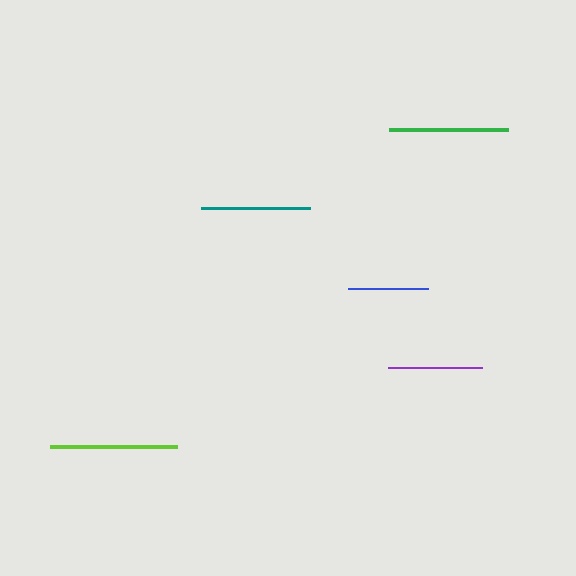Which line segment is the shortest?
The blue line is the shortest at approximately 79 pixels.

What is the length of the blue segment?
The blue segment is approximately 79 pixels long.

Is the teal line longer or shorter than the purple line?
The teal line is longer than the purple line.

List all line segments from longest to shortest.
From longest to shortest: lime, green, teal, purple, blue.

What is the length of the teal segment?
The teal segment is approximately 109 pixels long.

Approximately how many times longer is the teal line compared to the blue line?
The teal line is approximately 1.4 times the length of the blue line.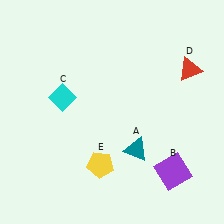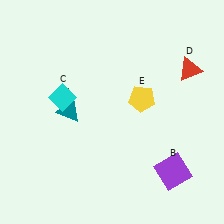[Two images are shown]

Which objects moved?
The objects that moved are: the teal triangle (A), the yellow pentagon (E).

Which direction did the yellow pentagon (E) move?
The yellow pentagon (E) moved up.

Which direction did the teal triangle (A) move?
The teal triangle (A) moved left.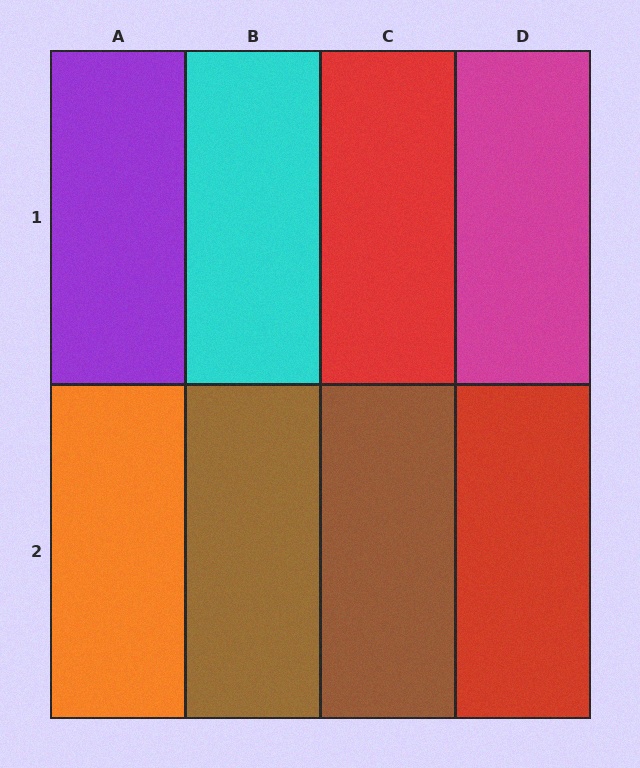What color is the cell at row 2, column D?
Red.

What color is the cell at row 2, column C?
Brown.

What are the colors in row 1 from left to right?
Purple, cyan, red, magenta.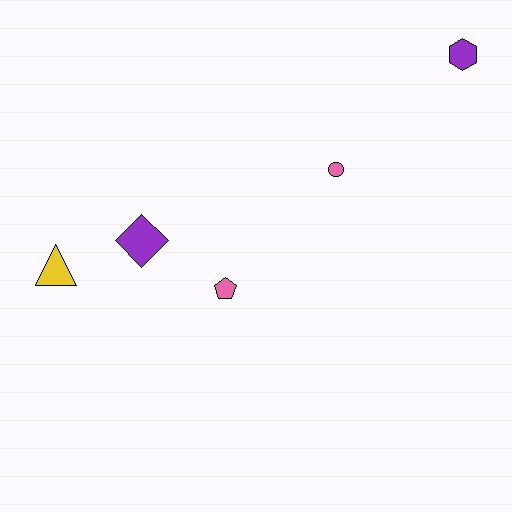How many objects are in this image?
There are 5 objects.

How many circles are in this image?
There is 1 circle.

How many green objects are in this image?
There are no green objects.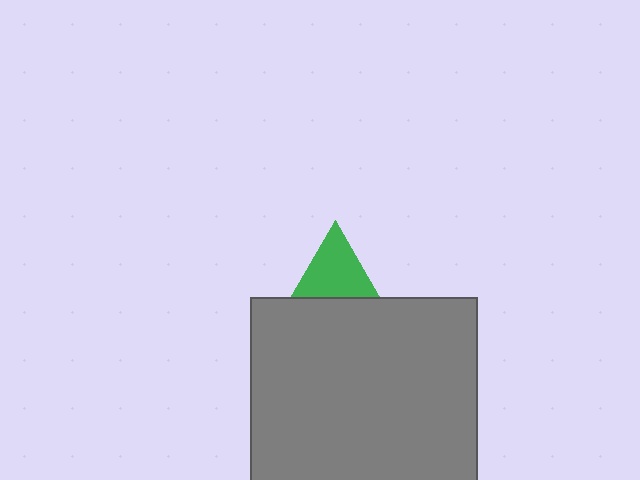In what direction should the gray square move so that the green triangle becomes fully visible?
The gray square should move down. That is the shortest direction to clear the overlap and leave the green triangle fully visible.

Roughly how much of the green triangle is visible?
A small part of it is visible (roughly 44%).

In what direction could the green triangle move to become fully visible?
The green triangle could move up. That would shift it out from behind the gray square entirely.